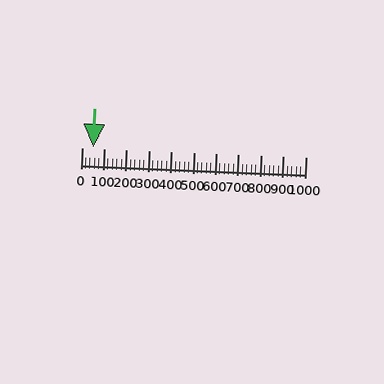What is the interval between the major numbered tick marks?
The major tick marks are spaced 100 units apart.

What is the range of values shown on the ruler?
The ruler shows values from 0 to 1000.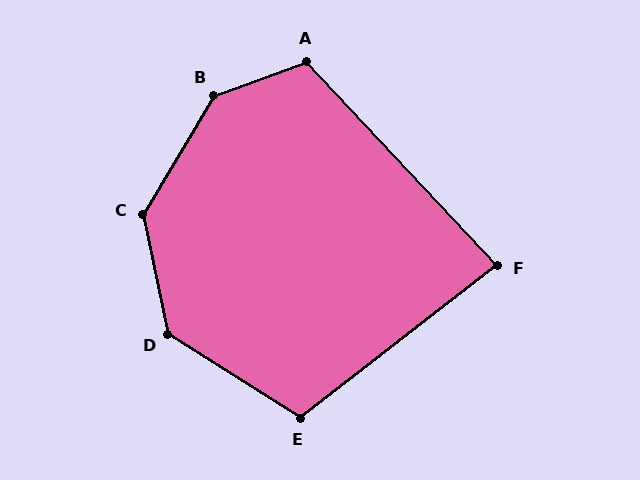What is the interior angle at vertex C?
Approximately 137 degrees (obtuse).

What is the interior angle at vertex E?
Approximately 110 degrees (obtuse).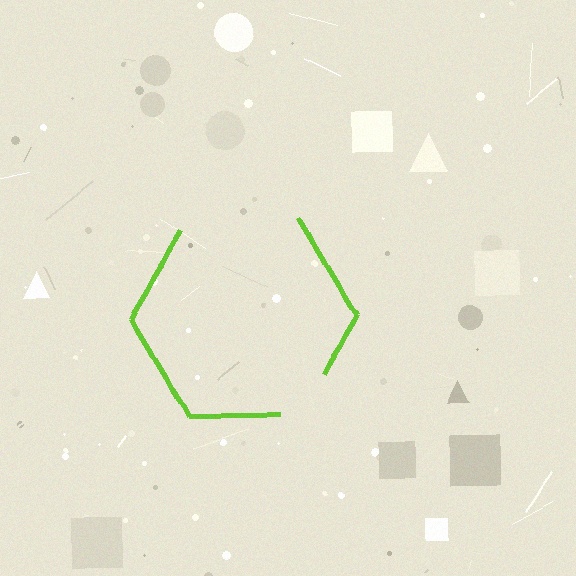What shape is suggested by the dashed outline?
The dashed outline suggests a hexagon.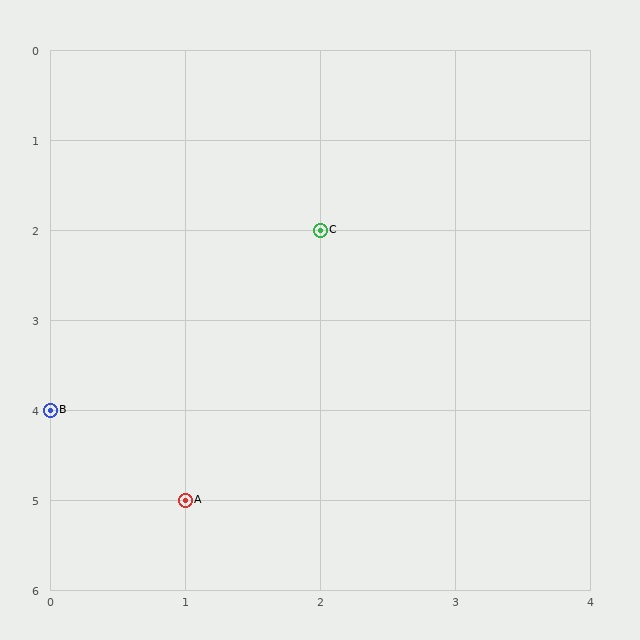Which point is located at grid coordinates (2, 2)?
Point C is at (2, 2).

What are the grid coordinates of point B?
Point B is at grid coordinates (0, 4).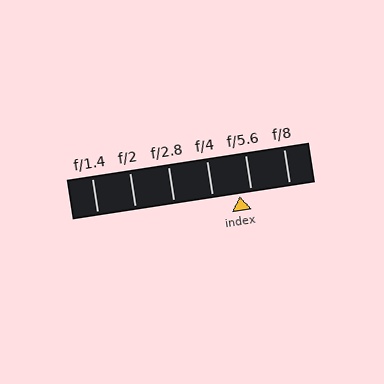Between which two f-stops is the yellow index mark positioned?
The index mark is between f/4 and f/5.6.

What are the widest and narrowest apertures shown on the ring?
The widest aperture shown is f/1.4 and the narrowest is f/8.